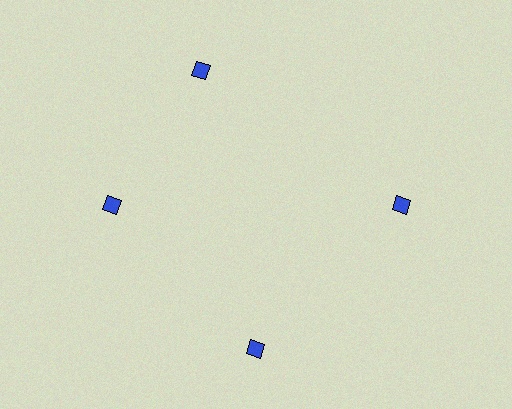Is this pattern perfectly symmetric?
No. The 4 blue diamonds are arranged in a ring, but one element near the 12 o'clock position is rotated out of alignment along the ring, breaking the 4-fold rotational symmetry.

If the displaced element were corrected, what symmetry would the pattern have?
It would have 4-fold rotational symmetry — the pattern would map onto itself every 90 degrees.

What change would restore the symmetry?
The symmetry would be restored by rotating it back into even spacing with its neighbors so that all 4 diamonds sit at equal angles and equal distance from the center.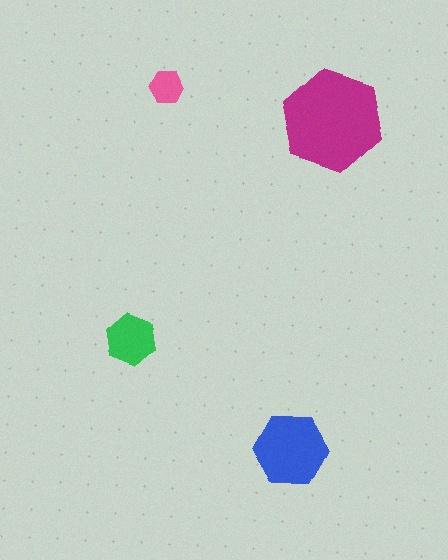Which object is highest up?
The pink hexagon is topmost.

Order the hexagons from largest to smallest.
the magenta one, the blue one, the green one, the pink one.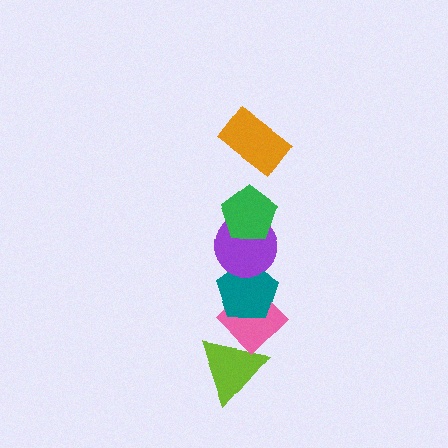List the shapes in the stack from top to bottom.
From top to bottom: the orange rectangle, the green pentagon, the purple circle, the teal pentagon, the pink diamond, the lime triangle.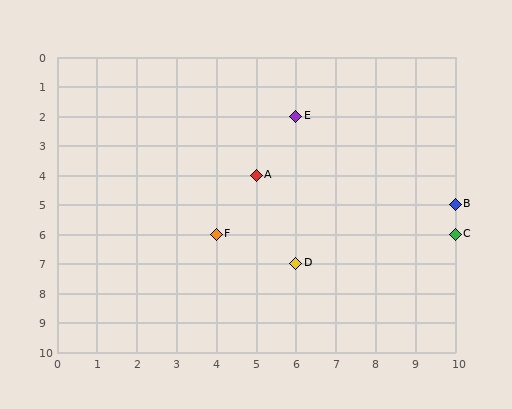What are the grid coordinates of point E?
Point E is at grid coordinates (6, 2).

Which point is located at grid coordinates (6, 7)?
Point D is at (6, 7).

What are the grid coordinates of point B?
Point B is at grid coordinates (10, 5).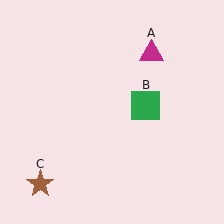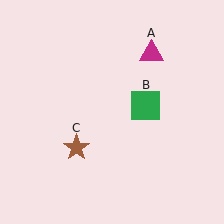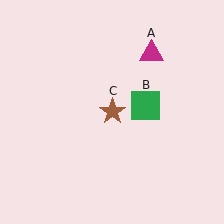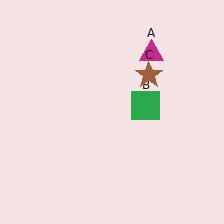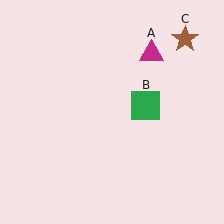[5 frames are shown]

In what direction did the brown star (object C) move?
The brown star (object C) moved up and to the right.